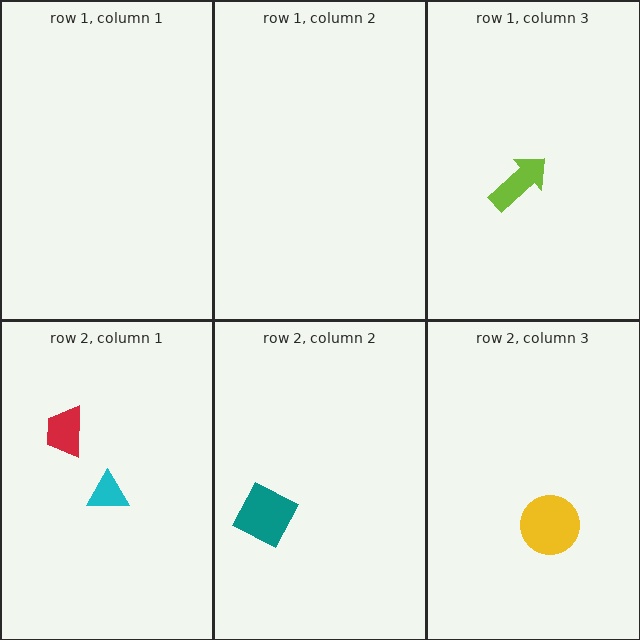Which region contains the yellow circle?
The row 2, column 3 region.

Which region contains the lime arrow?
The row 1, column 3 region.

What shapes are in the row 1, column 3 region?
The lime arrow.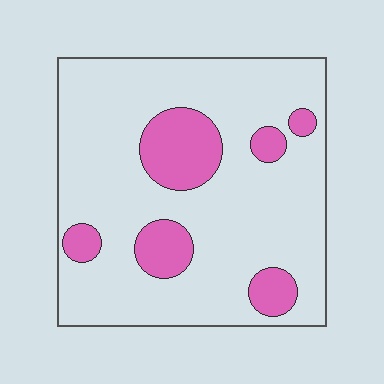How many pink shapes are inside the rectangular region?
6.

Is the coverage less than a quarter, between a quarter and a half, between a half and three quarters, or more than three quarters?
Less than a quarter.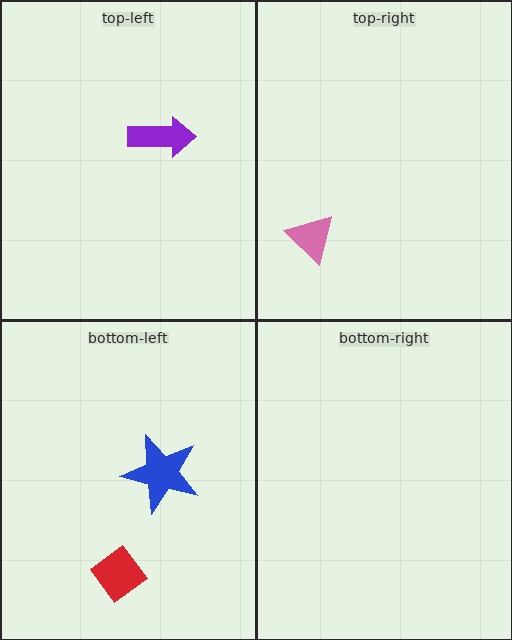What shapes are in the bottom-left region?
The blue star, the red diamond.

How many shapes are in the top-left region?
1.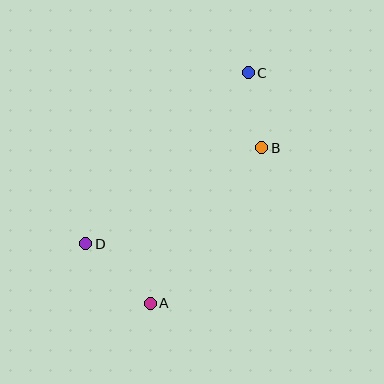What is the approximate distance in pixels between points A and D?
The distance between A and D is approximately 88 pixels.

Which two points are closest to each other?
Points B and C are closest to each other.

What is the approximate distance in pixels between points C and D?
The distance between C and D is approximately 236 pixels.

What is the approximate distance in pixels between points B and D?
The distance between B and D is approximately 200 pixels.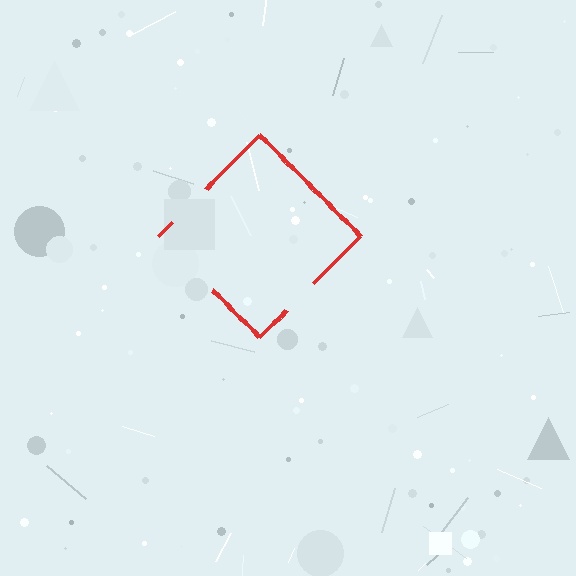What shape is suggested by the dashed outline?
The dashed outline suggests a diamond.